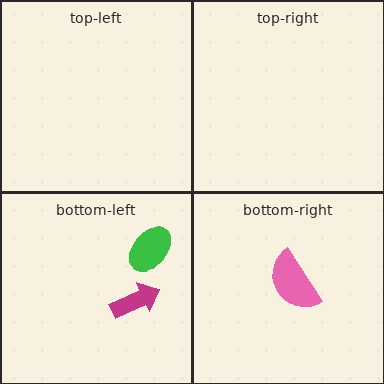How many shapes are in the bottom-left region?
2.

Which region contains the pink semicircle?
The bottom-right region.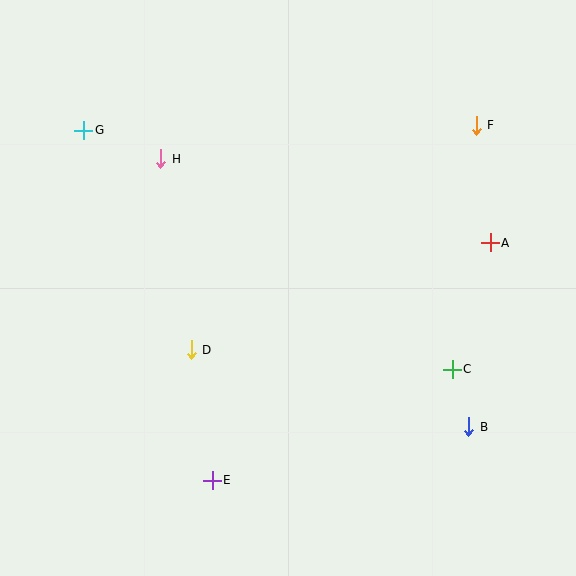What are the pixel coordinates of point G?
Point G is at (84, 130).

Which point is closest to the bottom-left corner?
Point E is closest to the bottom-left corner.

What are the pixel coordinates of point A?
Point A is at (490, 243).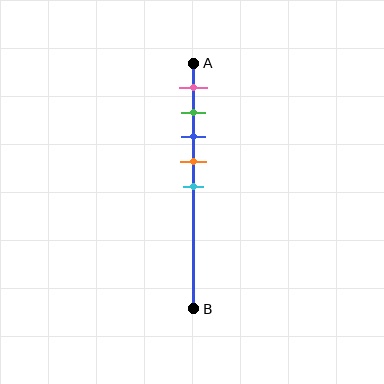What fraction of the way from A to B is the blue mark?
The blue mark is approximately 30% (0.3) of the way from A to B.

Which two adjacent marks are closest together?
The green and blue marks are the closest adjacent pair.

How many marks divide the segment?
There are 5 marks dividing the segment.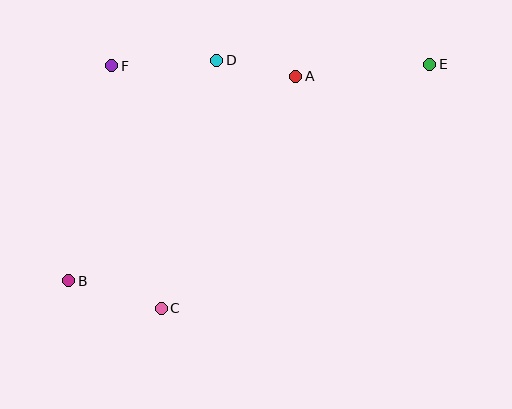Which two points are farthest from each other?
Points B and E are farthest from each other.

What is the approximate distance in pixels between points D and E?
The distance between D and E is approximately 213 pixels.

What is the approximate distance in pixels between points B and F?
The distance between B and F is approximately 219 pixels.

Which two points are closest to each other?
Points A and D are closest to each other.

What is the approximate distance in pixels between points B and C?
The distance between B and C is approximately 97 pixels.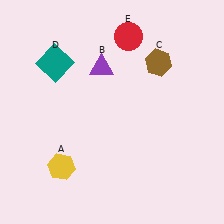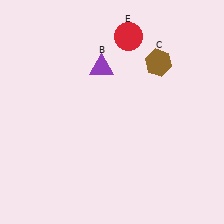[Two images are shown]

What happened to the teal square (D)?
The teal square (D) was removed in Image 2. It was in the top-left area of Image 1.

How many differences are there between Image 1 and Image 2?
There are 2 differences between the two images.